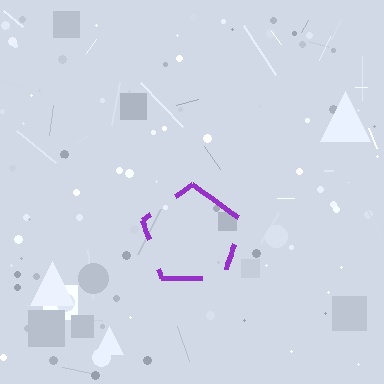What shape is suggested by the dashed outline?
The dashed outline suggests a pentagon.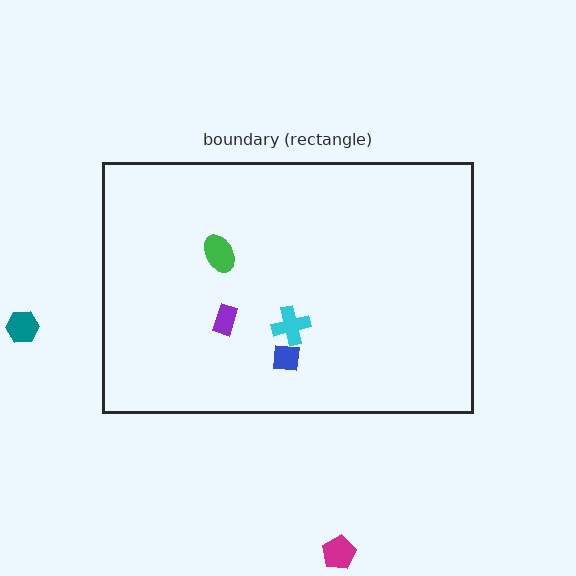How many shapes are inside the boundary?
4 inside, 2 outside.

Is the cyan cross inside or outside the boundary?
Inside.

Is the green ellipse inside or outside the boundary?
Inside.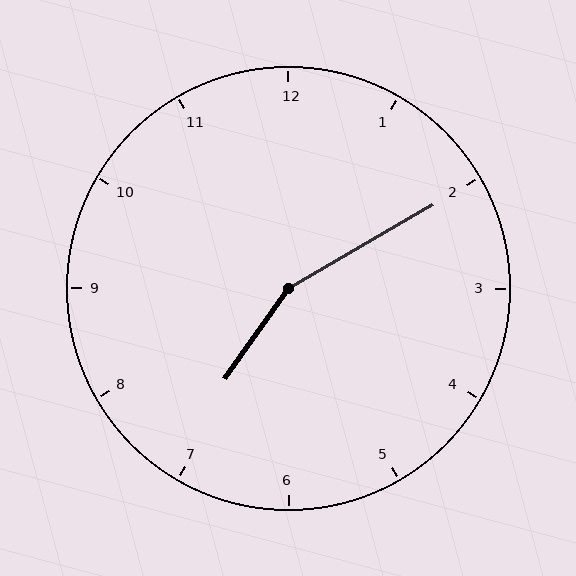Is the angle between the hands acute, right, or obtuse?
It is obtuse.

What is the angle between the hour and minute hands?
Approximately 155 degrees.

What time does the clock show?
7:10.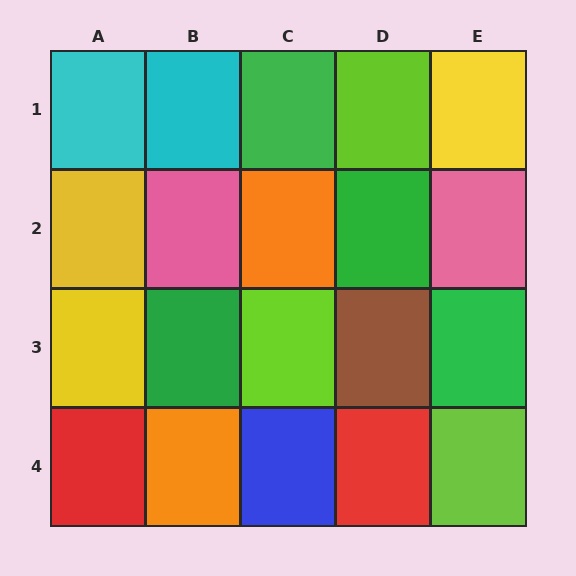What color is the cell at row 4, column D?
Red.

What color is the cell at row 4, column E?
Lime.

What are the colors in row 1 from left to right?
Cyan, cyan, green, lime, yellow.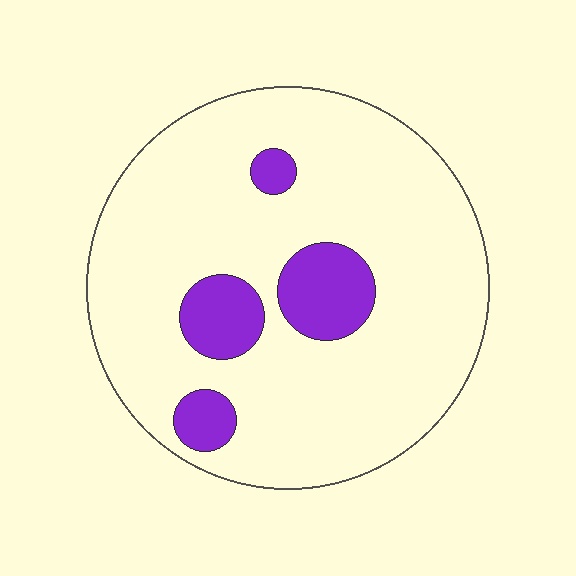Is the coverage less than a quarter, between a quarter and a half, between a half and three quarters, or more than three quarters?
Less than a quarter.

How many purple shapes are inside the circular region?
4.